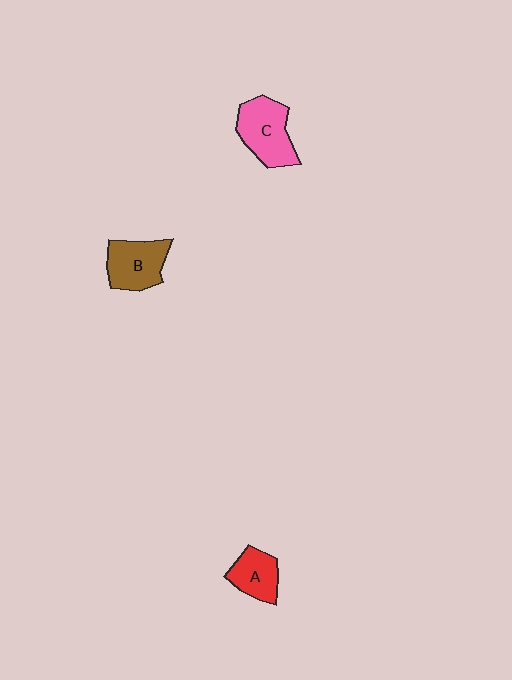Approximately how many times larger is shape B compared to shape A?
Approximately 1.3 times.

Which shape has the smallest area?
Shape A (red).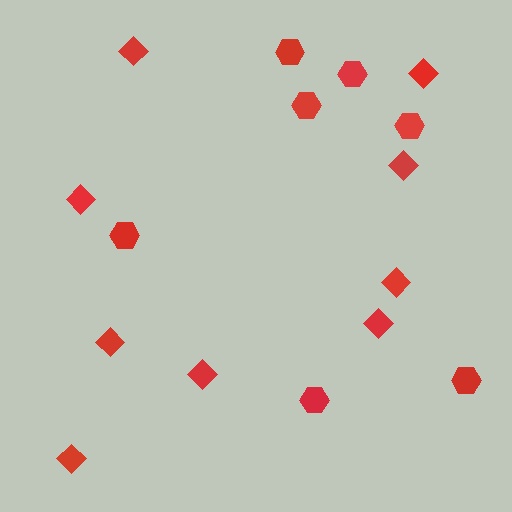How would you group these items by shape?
There are 2 groups: one group of hexagons (7) and one group of diamonds (9).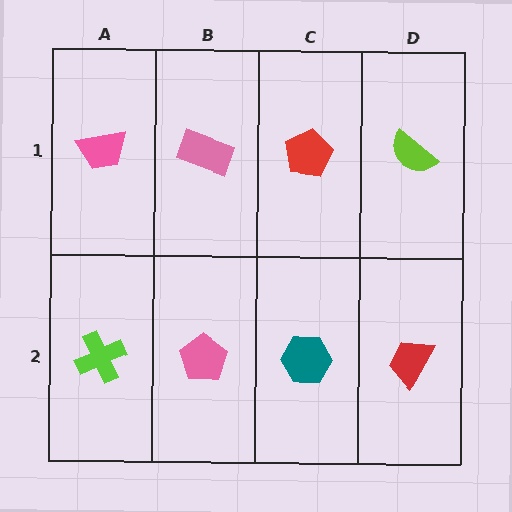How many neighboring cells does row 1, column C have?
3.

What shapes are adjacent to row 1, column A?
A lime cross (row 2, column A), a pink rectangle (row 1, column B).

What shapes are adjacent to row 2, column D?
A lime semicircle (row 1, column D), a teal hexagon (row 2, column C).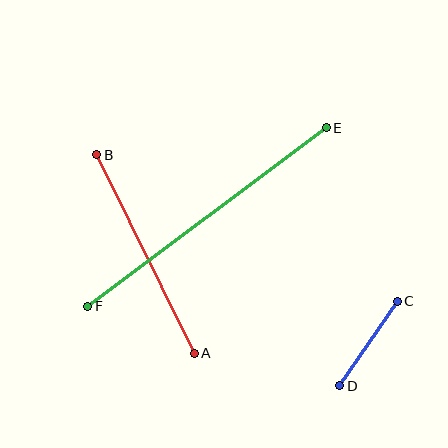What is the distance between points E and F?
The distance is approximately 298 pixels.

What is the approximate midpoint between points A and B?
The midpoint is at approximately (146, 254) pixels.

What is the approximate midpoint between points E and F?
The midpoint is at approximately (207, 217) pixels.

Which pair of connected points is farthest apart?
Points E and F are farthest apart.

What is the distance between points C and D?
The distance is approximately 102 pixels.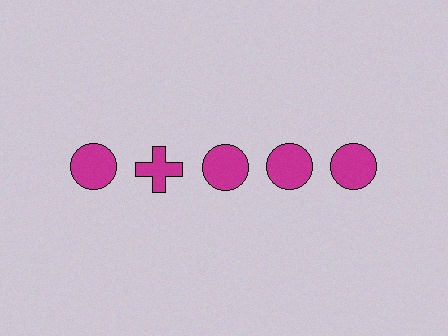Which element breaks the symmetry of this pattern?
The magenta cross in the top row, second from left column breaks the symmetry. All other shapes are magenta circles.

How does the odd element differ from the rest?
It has a different shape: cross instead of circle.